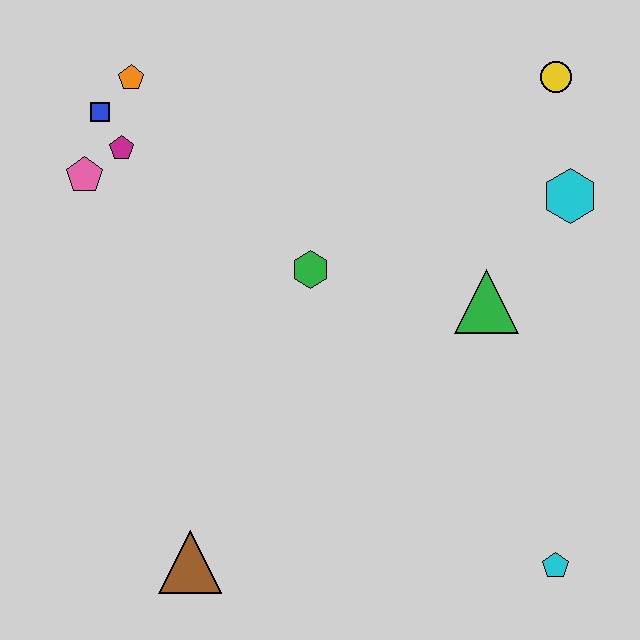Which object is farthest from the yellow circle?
The brown triangle is farthest from the yellow circle.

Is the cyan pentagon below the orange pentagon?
Yes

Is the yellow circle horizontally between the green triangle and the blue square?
No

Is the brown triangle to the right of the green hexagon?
No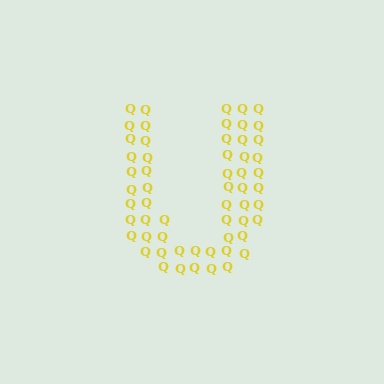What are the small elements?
The small elements are letter Q's.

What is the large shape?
The large shape is the letter U.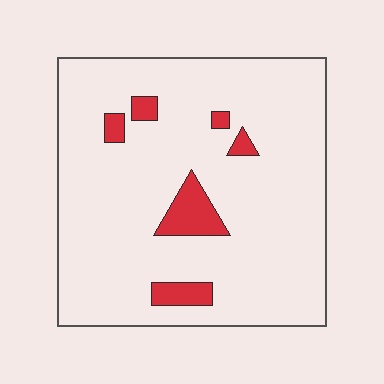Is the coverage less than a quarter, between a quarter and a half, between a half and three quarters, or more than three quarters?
Less than a quarter.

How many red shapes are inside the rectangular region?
6.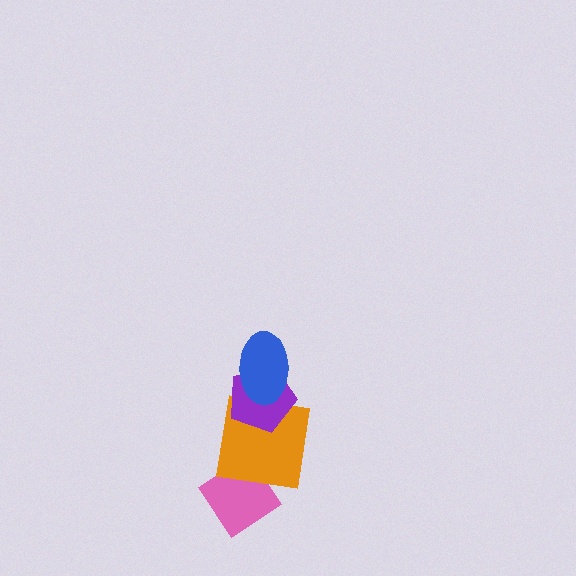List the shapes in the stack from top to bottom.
From top to bottom: the blue ellipse, the purple pentagon, the orange square, the pink diamond.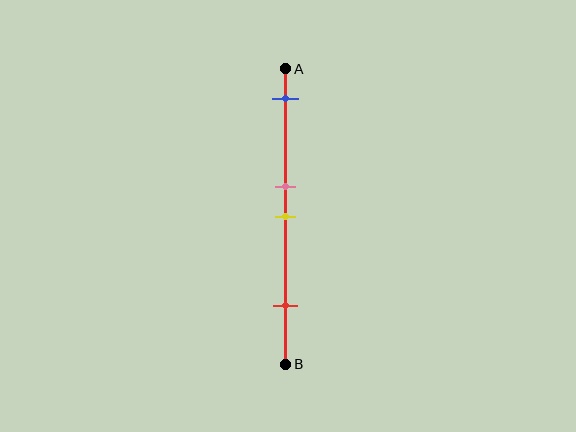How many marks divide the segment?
There are 4 marks dividing the segment.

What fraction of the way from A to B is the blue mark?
The blue mark is approximately 10% (0.1) of the way from A to B.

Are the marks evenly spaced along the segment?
No, the marks are not evenly spaced.